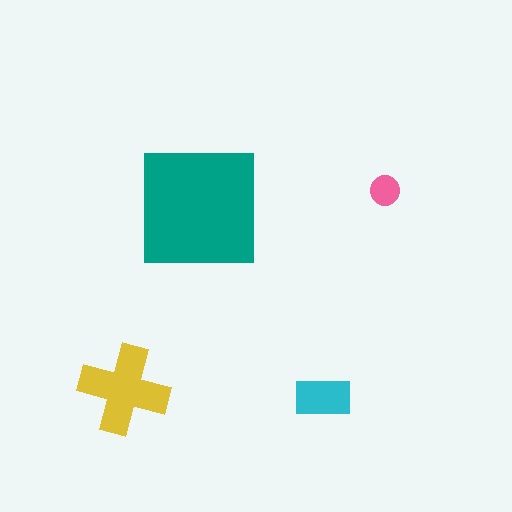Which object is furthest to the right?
The pink circle is rightmost.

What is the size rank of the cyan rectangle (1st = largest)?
3rd.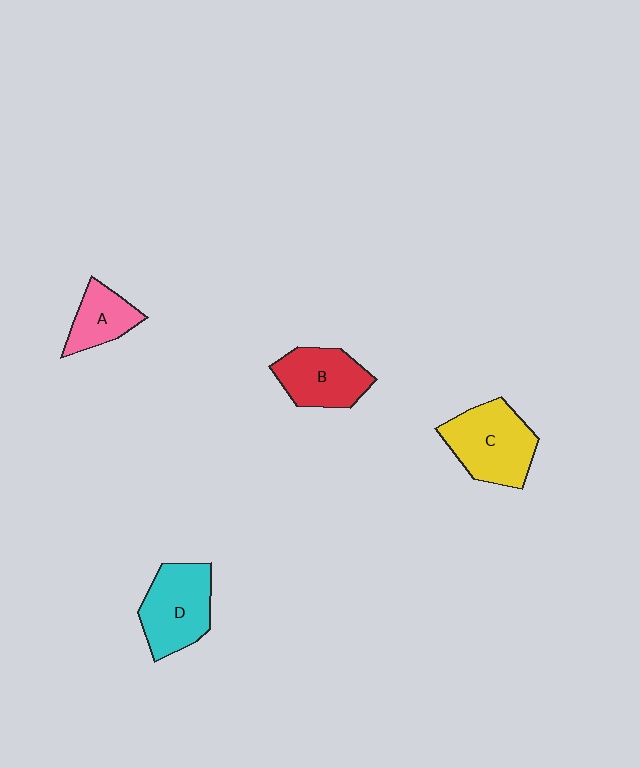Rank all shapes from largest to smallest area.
From largest to smallest: C (yellow), D (cyan), B (red), A (pink).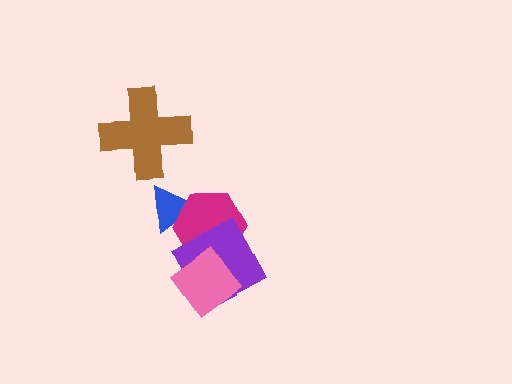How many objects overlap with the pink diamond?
2 objects overlap with the pink diamond.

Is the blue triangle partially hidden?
Yes, it is partially covered by another shape.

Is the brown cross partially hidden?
No, no other shape covers it.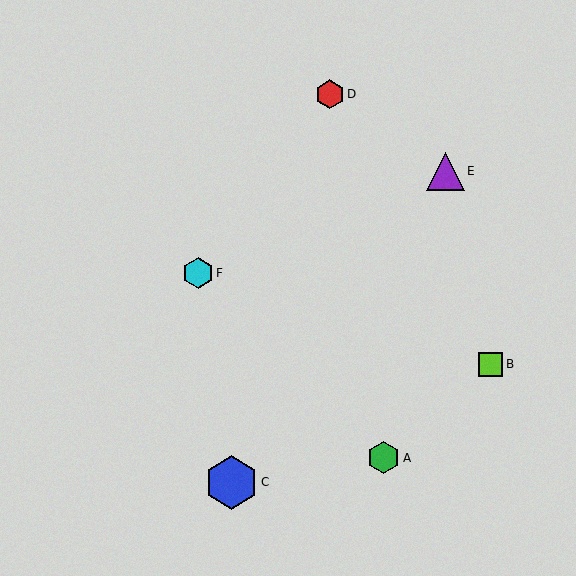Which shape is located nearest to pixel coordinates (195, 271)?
The cyan hexagon (labeled F) at (198, 273) is nearest to that location.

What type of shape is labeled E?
Shape E is a purple triangle.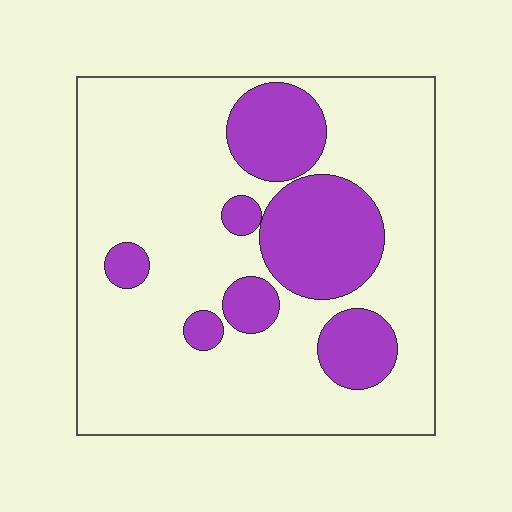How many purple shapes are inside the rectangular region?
7.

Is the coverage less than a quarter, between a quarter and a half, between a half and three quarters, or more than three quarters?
Between a quarter and a half.